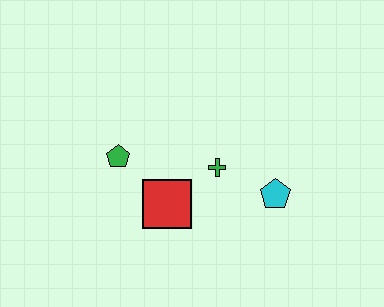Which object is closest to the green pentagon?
The red square is closest to the green pentagon.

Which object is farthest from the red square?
The cyan pentagon is farthest from the red square.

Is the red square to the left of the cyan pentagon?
Yes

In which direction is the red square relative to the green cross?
The red square is to the left of the green cross.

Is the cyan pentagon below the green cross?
Yes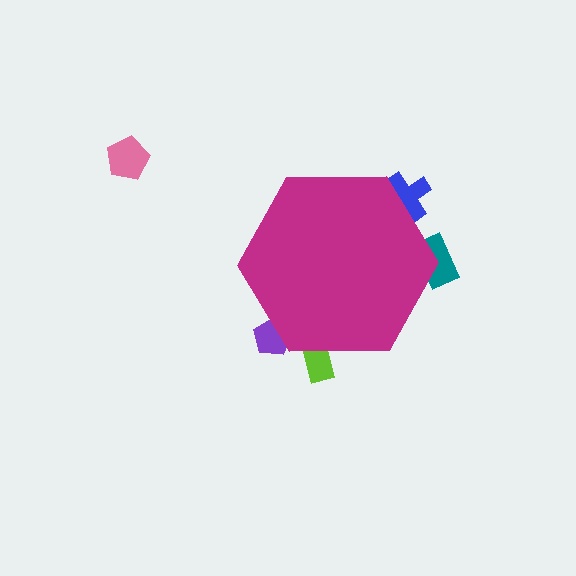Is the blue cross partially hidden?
Yes, the blue cross is partially hidden behind the magenta hexagon.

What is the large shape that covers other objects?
A magenta hexagon.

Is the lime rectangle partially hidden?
Yes, the lime rectangle is partially hidden behind the magenta hexagon.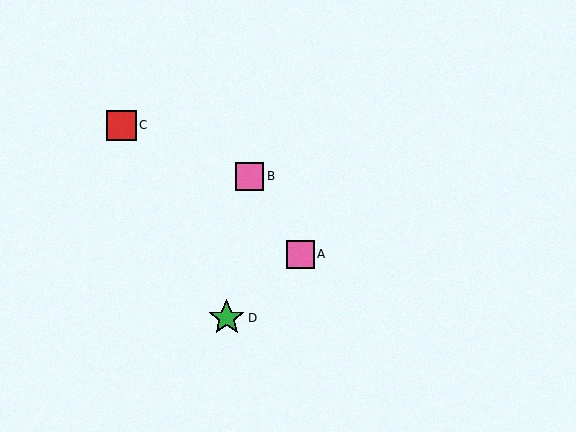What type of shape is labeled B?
Shape B is a pink square.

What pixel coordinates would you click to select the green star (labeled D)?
Click at (227, 318) to select the green star D.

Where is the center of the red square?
The center of the red square is at (122, 125).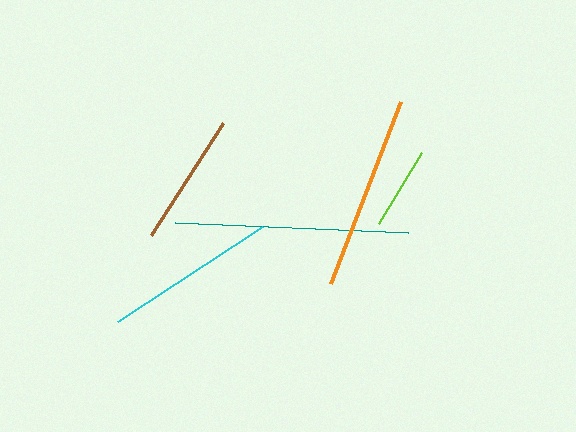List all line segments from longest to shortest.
From longest to shortest: teal, orange, cyan, brown, lime.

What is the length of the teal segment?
The teal segment is approximately 234 pixels long.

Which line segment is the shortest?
The lime line is the shortest at approximately 83 pixels.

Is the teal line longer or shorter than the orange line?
The teal line is longer than the orange line.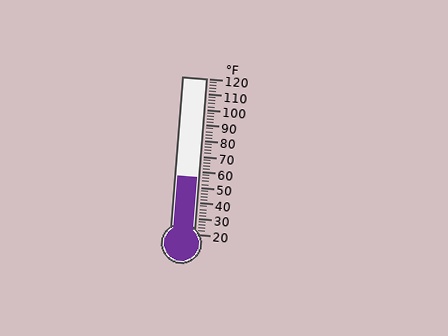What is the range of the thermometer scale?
The thermometer scale ranges from 20°F to 120°F.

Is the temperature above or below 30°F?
The temperature is above 30°F.